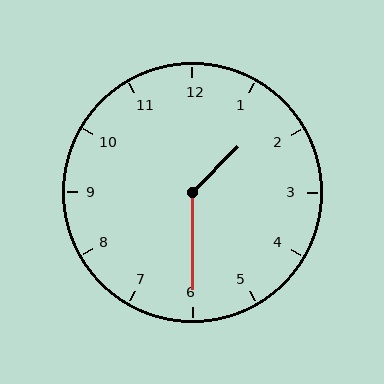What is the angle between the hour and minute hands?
Approximately 135 degrees.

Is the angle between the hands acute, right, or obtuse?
It is obtuse.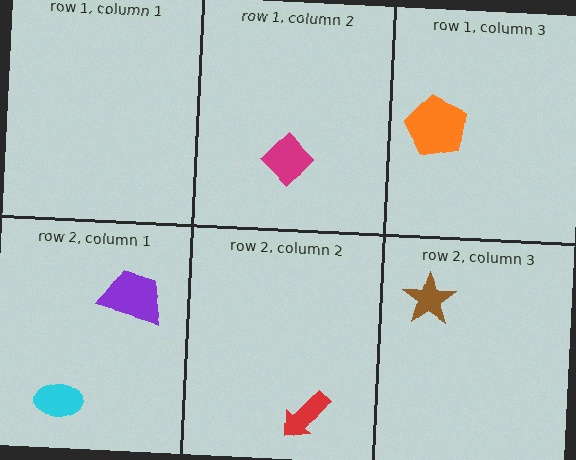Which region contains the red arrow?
The row 2, column 2 region.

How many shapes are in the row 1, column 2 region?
1.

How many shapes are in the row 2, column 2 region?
1.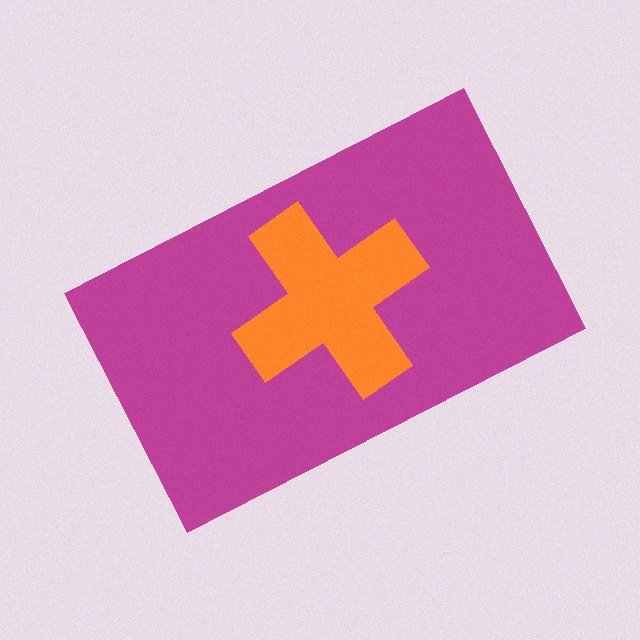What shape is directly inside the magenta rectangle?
The orange cross.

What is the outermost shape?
The magenta rectangle.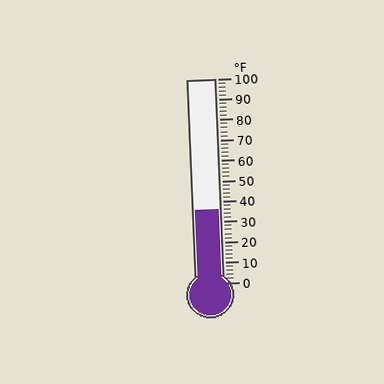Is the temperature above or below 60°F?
The temperature is below 60°F.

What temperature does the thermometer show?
The thermometer shows approximately 36°F.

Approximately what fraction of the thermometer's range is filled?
The thermometer is filled to approximately 35% of its range.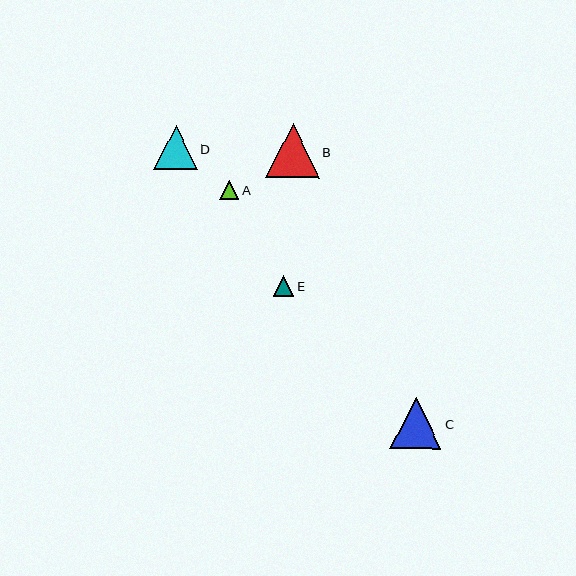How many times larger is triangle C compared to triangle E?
Triangle C is approximately 2.5 times the size of triangle E.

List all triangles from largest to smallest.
From largest to smallest: B, C, D, E, A.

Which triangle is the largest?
Triangle B is the largest with a size of approximately 53 pixels.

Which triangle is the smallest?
Triangle A is the smallest with a size of approximately 19 pixels.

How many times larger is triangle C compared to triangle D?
Triangle C is approximately 1.2 times the size of triangle D.